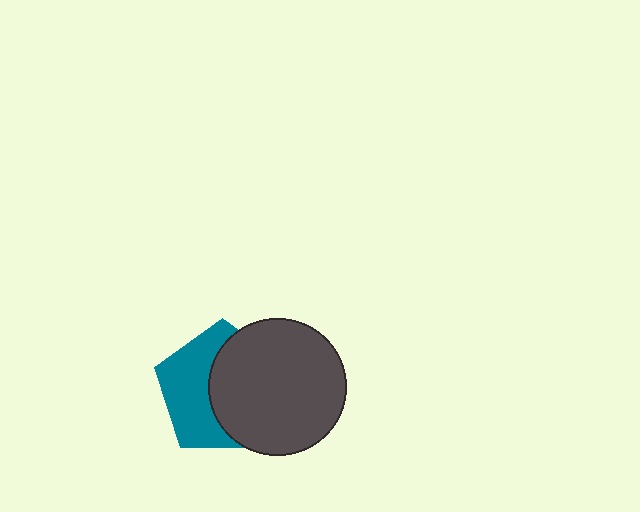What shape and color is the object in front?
The object in front is a dark gray circle.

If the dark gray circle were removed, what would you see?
You would see the complete teal pentagon.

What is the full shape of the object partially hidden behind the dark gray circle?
The partially hidden object is a teal pentagon.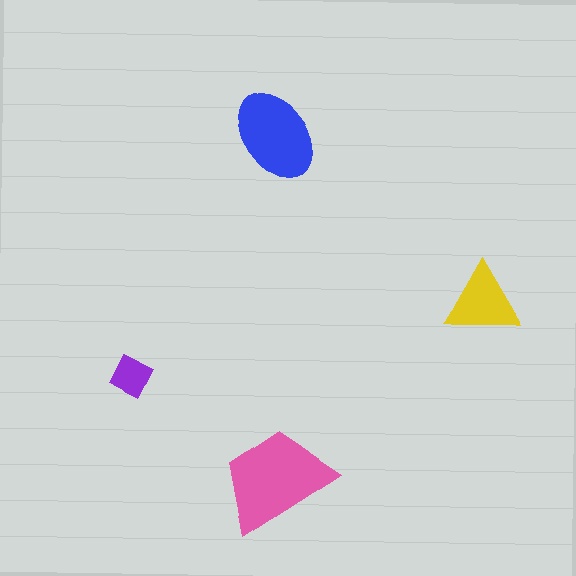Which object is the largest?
The pink trapezoid.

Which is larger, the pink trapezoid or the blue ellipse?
The pink trapezoid.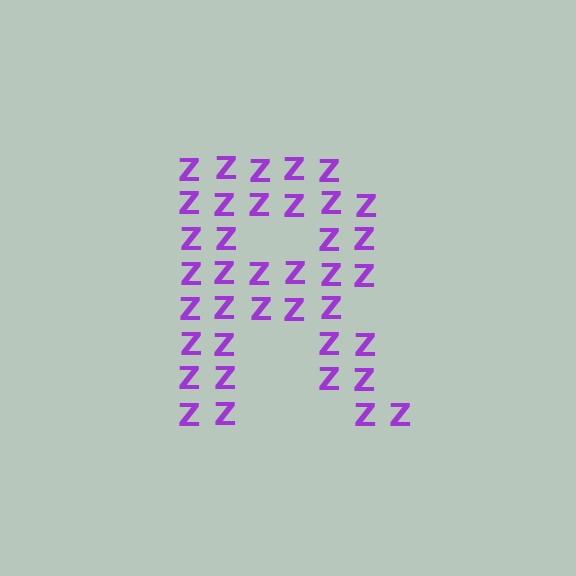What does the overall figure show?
The overall figure shows the letter R.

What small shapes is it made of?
It is made of small letter Z's.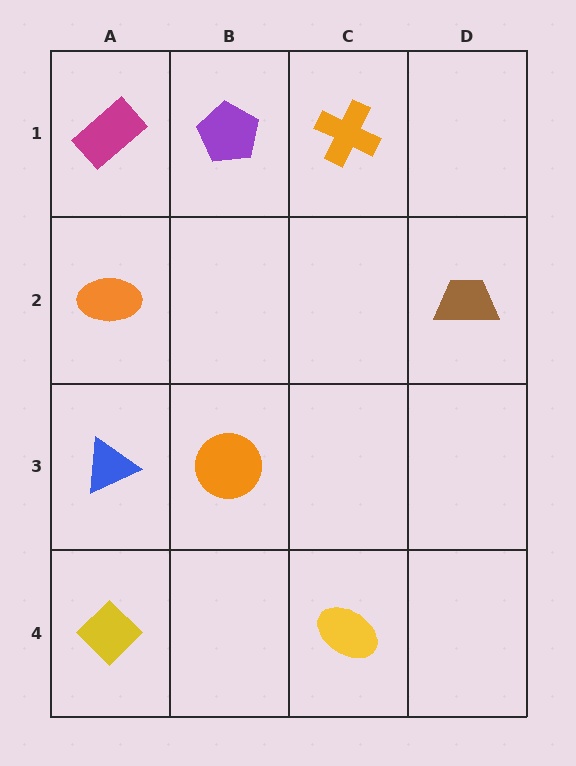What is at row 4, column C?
A yellow ellipse.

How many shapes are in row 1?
3 shapes.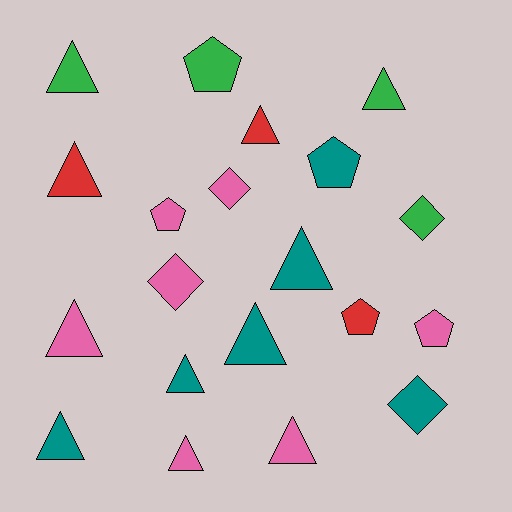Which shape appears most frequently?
Triangle, with 11 objects.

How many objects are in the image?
There are 20 objects.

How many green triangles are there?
There are 2 green triangles.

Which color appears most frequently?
Pink, with 7 objects.